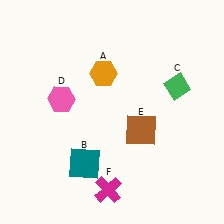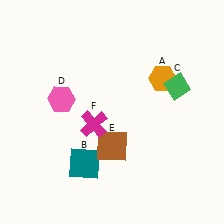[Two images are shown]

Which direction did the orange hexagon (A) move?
The orange hexagon (A) moved right.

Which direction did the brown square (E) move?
The brown square (E) moved left.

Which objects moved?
The objects that moved are: the orange hexagon (A), the brown square (E), the magenta cross (F).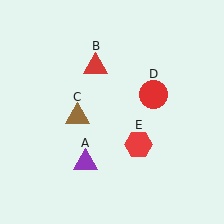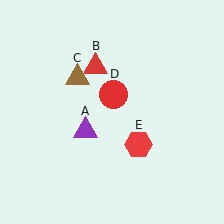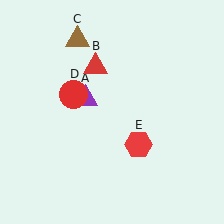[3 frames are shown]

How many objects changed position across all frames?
3 objects changed position: purple triangle (object A), brown triangle (object C), red circle (object D).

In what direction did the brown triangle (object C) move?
The brown triangle (object C) moved up.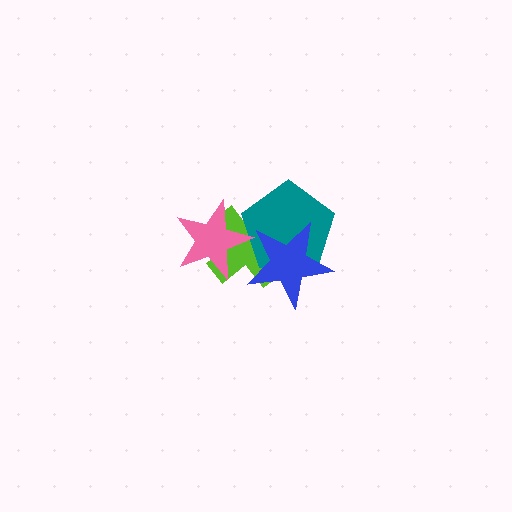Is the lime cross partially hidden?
Yes, it is partially covered by another shape.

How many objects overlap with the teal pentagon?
3 objects overlap with the teal pentagon.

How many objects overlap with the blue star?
2 objects overlap with the blue star.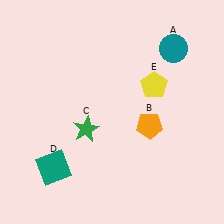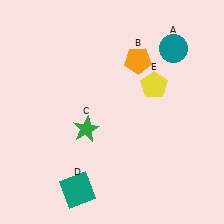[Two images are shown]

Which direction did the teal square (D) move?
The teal square (D) moved right.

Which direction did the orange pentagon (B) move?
The orange pentagon (B) moved up.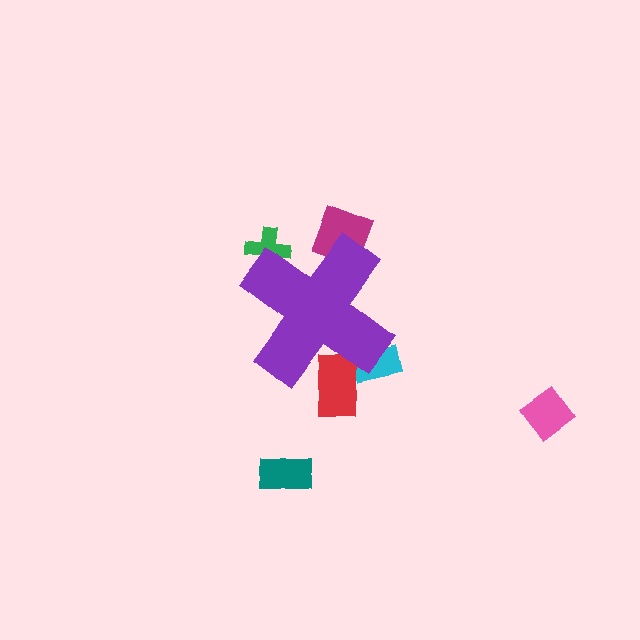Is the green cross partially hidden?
Yes, the green cross is partially hidden behind the purple cross.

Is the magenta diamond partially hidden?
Yes, the magenta diamond is partially hidden behind the purple cross.